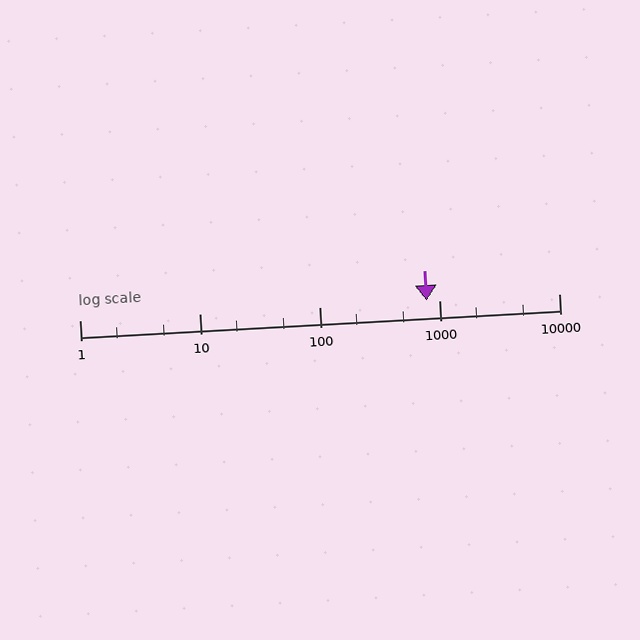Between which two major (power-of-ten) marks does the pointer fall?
The pointer is between 100 and 1000.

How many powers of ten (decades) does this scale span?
The scale spans 4 decades, from 1 to 10000.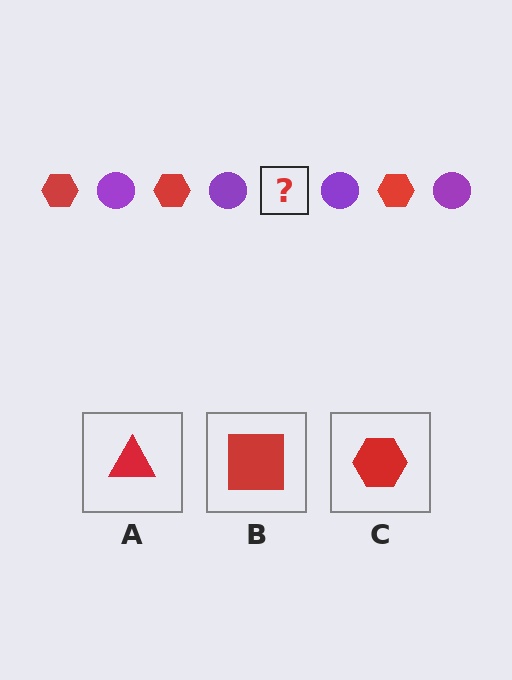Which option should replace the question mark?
Option C.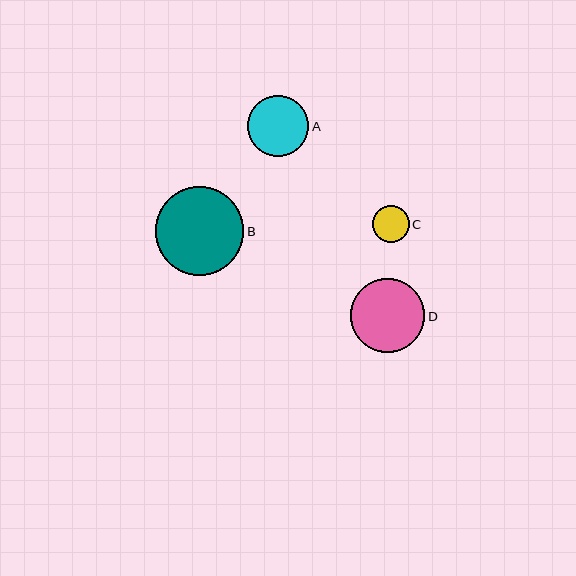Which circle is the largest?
Circle B is the largest with a size of approximately 89 pixels.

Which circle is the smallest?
Circle C is the smallest with a size of approximately 37 pixels.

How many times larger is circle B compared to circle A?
Circle B is approximately 1.5 times the size of circle A.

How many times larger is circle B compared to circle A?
Circle B is approximately 1.5 times the size of circle A.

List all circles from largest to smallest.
From largest to smallest: B, D, A, C.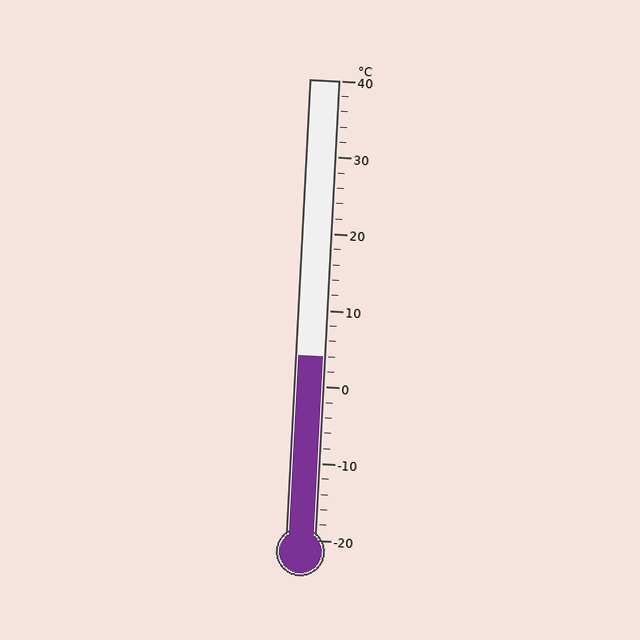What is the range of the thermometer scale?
The thermometer scale ranges from -20°C to 40°C.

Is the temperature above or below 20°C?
The temperature is below 20°C.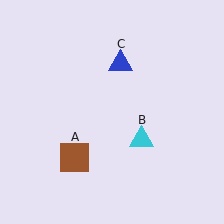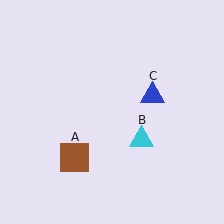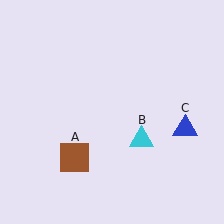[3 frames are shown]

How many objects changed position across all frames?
1 object changed position: blue triangle (object C).